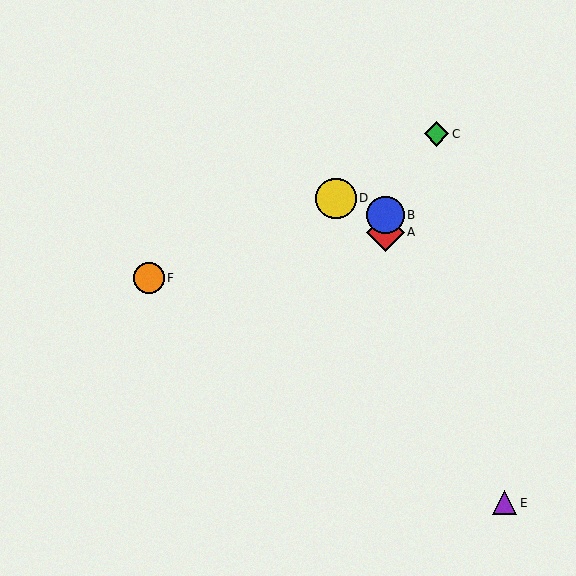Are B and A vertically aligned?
Yes, both are at x≈385.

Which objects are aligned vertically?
Objects A, B are aligned vertically.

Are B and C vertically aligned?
No, B is at x≈385 and C is at x≈437.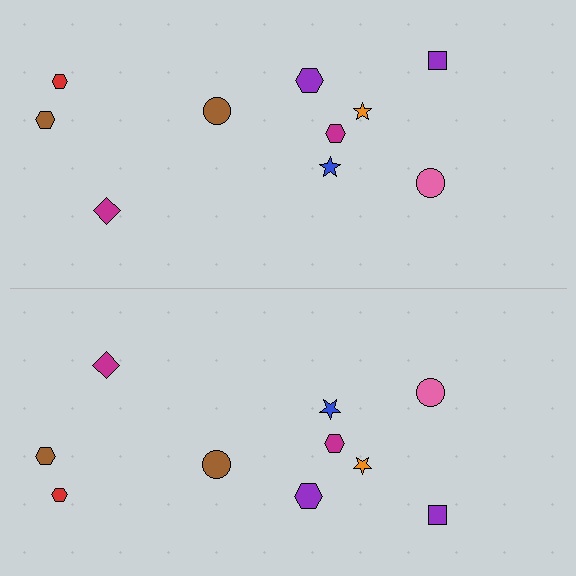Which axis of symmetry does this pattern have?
The pattern has a horizontal axis of symmetry running through the center of the image.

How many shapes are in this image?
There are 20 shapes in this image.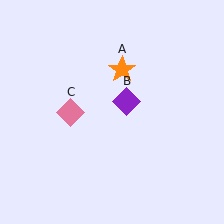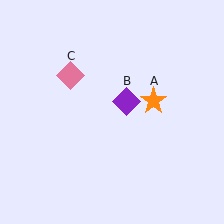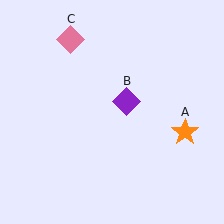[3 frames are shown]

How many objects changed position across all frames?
2 objects changed position: orange star (object A), pink diamond (object C).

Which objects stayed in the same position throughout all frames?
Purple diamond (object B) remained stationary.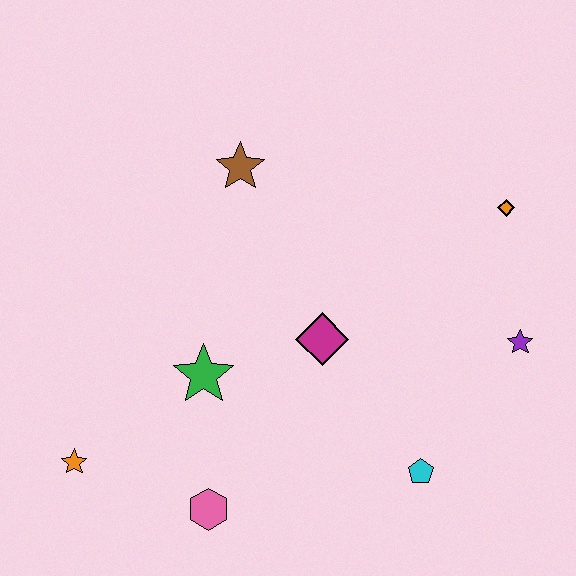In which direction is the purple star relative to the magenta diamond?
The purple star is to the right of the magenta diamond.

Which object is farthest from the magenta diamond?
The orange star is farthest from the magenta diamond.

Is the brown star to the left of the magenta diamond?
Yes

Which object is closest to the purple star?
The orange diamond is closest to the purple star.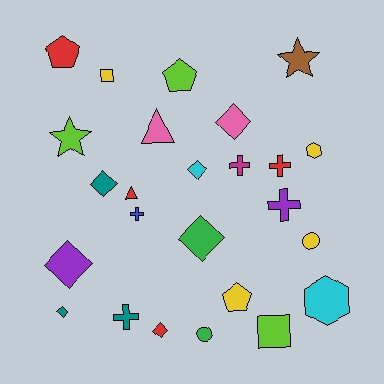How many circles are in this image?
There are 2 circles.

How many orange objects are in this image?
There are no orange objects.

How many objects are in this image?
There are 25 objects.